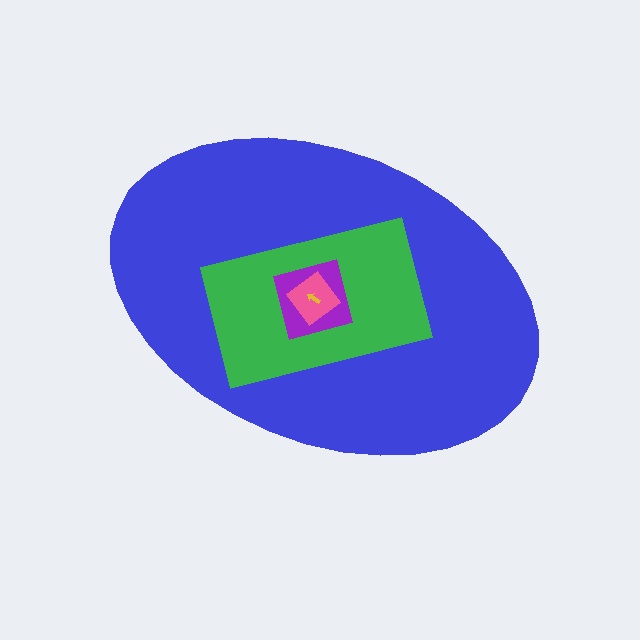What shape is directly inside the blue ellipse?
The green rectangle.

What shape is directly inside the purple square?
The pink diamond.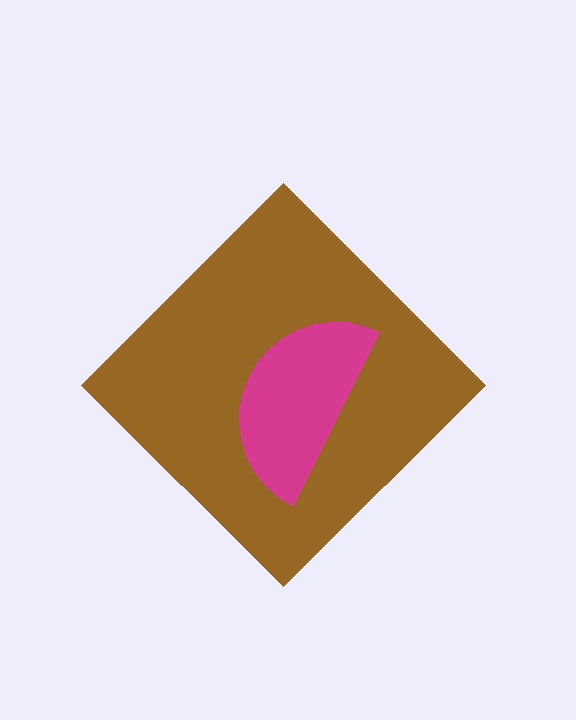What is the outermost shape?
The brown diamond.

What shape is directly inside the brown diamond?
The magenta semicircle.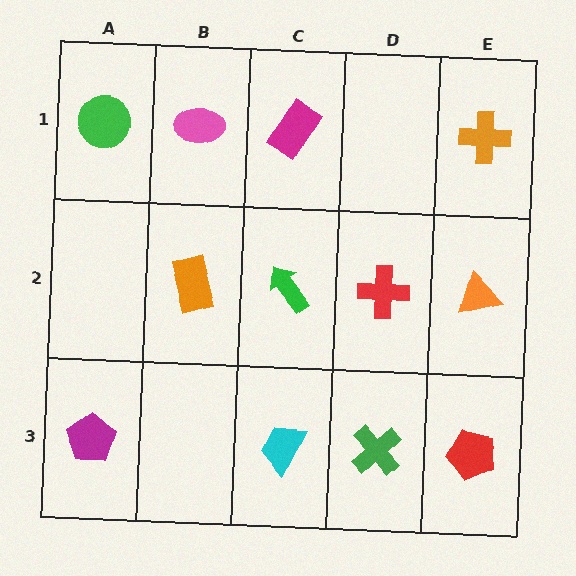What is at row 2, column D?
A red cross.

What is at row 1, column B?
A pink ellipse.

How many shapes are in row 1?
4 shapes.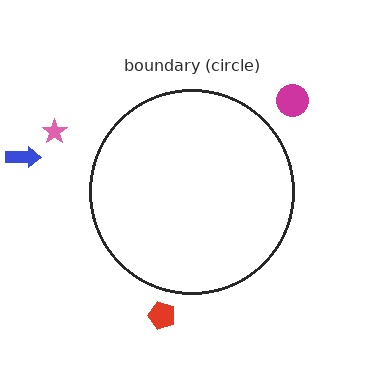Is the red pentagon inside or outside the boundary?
Outside.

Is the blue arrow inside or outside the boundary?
Outside.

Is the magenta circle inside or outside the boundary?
Outside.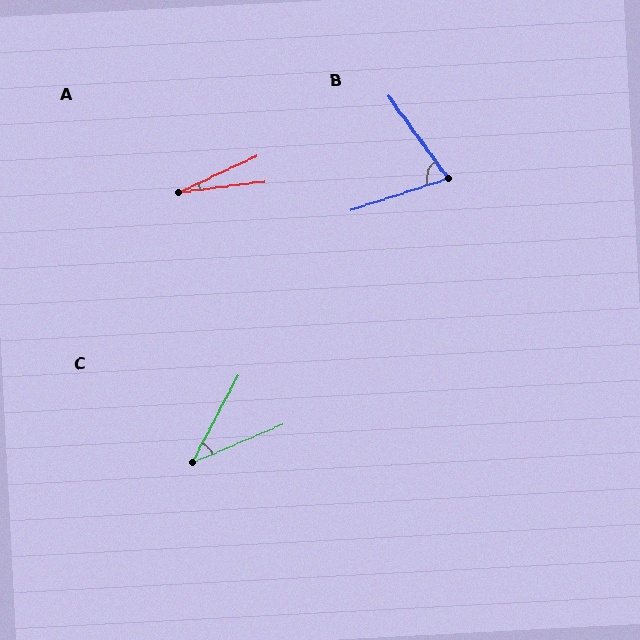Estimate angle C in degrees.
Approximately 39 degrees.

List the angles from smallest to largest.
A (18°), C (39°), B (72°).